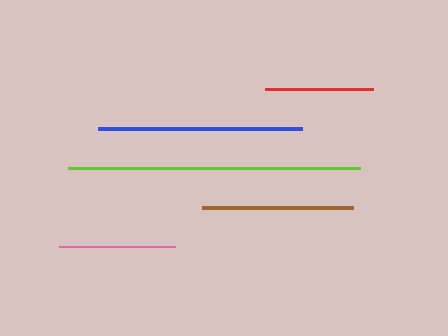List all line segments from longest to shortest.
From longest to shortest: lime, blue, brown, pink, red.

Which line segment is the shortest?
The red line is the shortest at approximately 108 pixels.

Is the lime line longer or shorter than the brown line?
The lime line is longer than the brown line.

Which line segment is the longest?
The lime line is the longest at approximately 293 pixels.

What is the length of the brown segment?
The brown segment is approximately 150 pixels long.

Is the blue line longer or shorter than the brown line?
The blue line is longer than the brown line.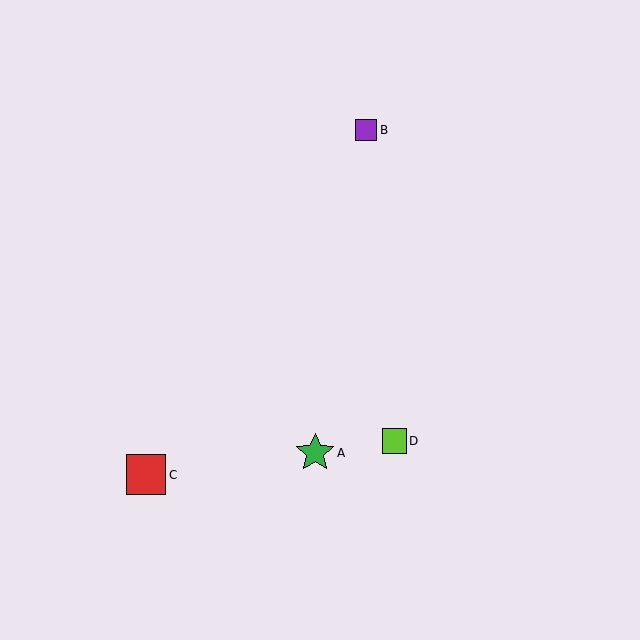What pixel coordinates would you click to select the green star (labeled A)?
Click at (315, 453) to select the green star A.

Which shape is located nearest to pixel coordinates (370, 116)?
The purple square (labeled B) at (366, 130) is nearest to that location.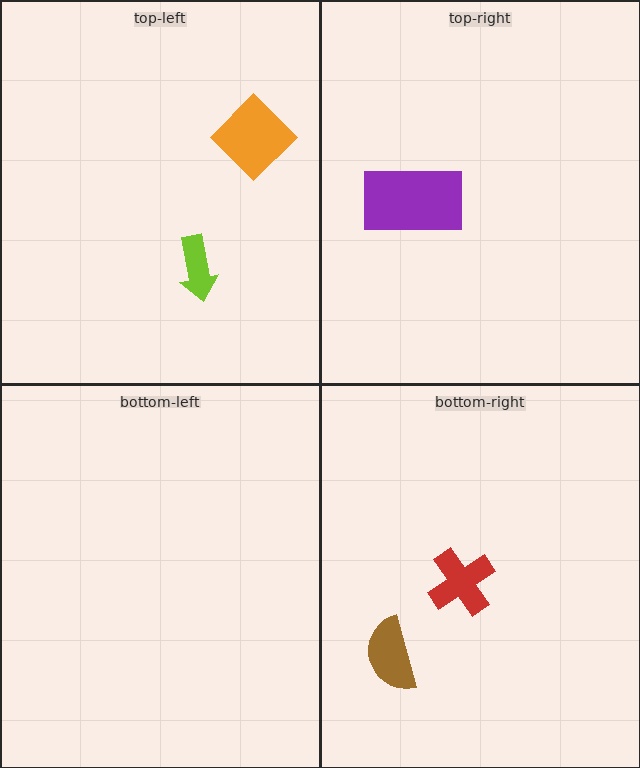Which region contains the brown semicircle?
The bottom-right region.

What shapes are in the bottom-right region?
The brown semicircle, the red cross.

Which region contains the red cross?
The bottom-right region.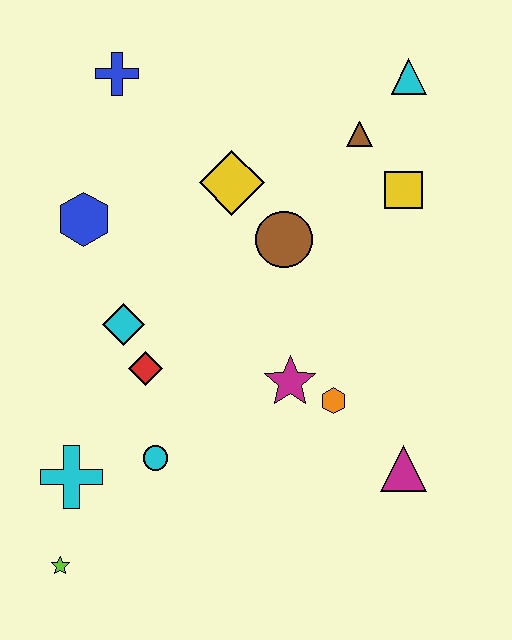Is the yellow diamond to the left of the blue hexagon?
No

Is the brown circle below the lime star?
No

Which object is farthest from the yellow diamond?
The lime star is farthest from the yellow diamond.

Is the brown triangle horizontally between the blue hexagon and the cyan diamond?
No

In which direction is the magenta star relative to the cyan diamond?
The magenta star is to the right of the cyan diamond.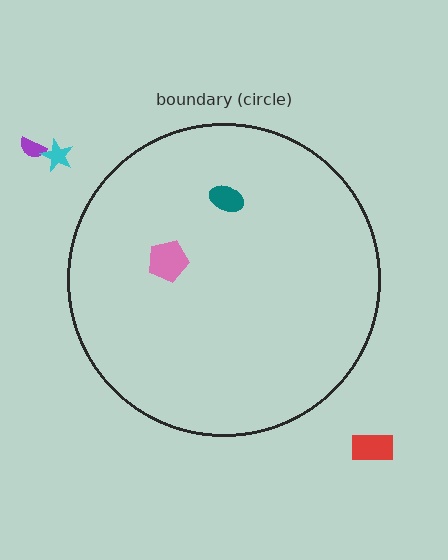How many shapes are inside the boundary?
2 inside, 3 outside.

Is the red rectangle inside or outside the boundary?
Outside.